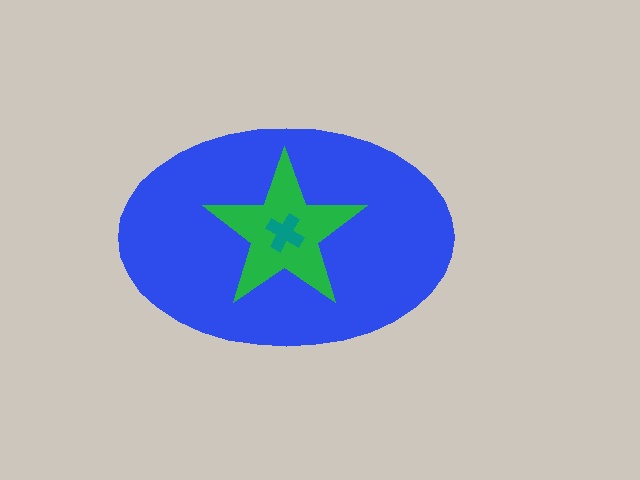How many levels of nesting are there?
3.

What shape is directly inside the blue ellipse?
The green star.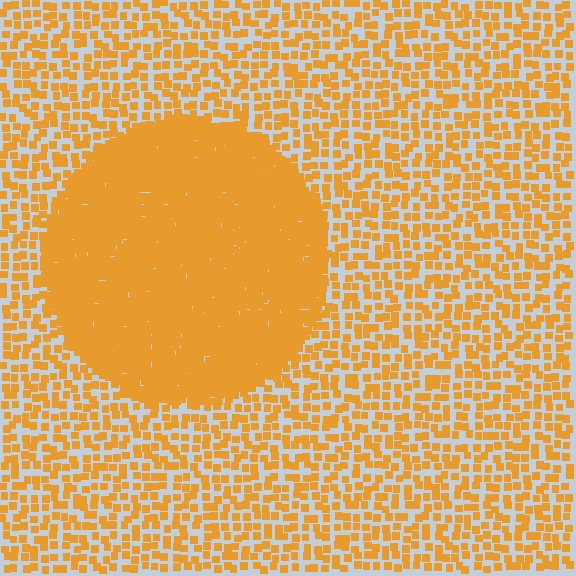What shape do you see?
I see a circle.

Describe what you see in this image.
The image contains small orange elements arranged at two different densities. A circle-shaped region is visible where the elements are more densely packed than the surrounding area.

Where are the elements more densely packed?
The elements are more densely packed inside the circle boundary.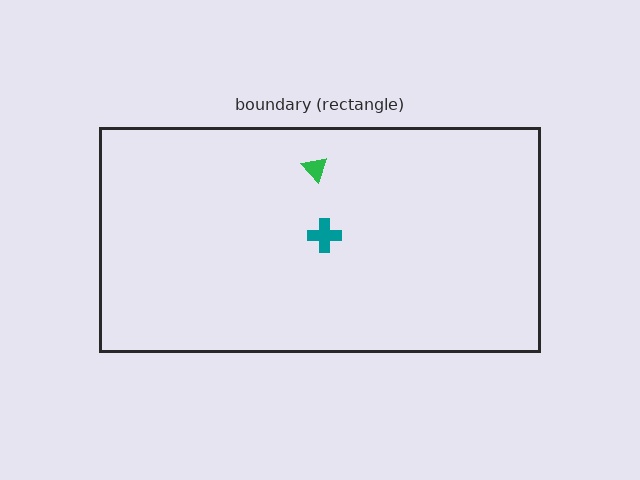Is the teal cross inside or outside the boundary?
Inside.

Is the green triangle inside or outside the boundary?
Inside.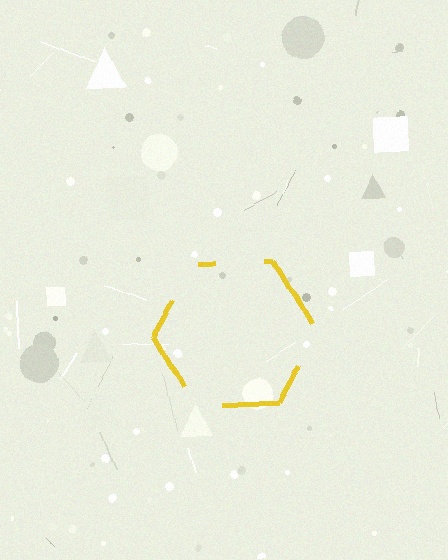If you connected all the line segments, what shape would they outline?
They would outline a hexagon.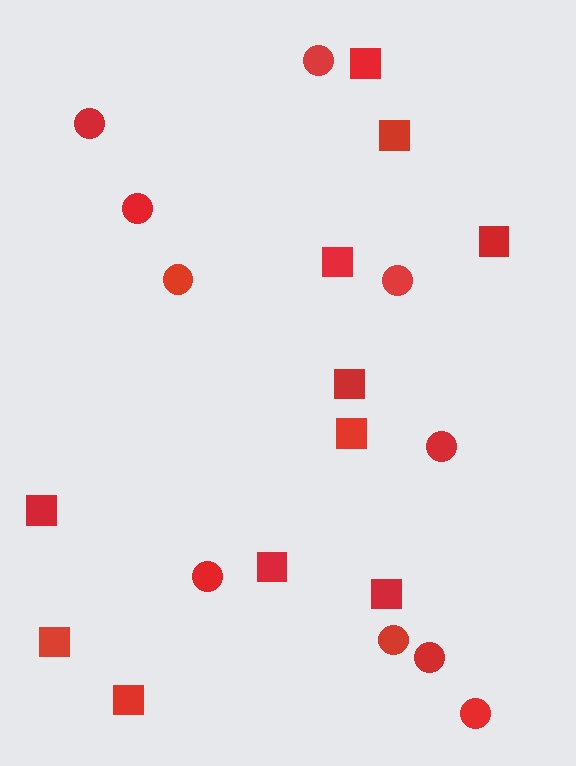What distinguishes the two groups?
There are 2 groups: one group of squares (11) and one group of circles (10).